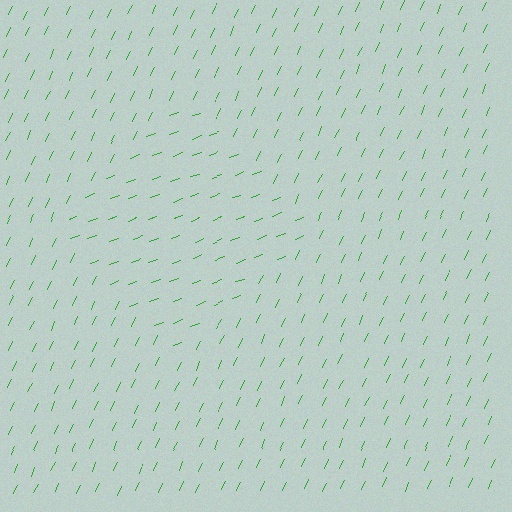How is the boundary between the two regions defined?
The boundary is defined purely by a change in line orientation (approximately 45 degrees difference). All lines are the same color and thickness.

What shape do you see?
I see a diamond.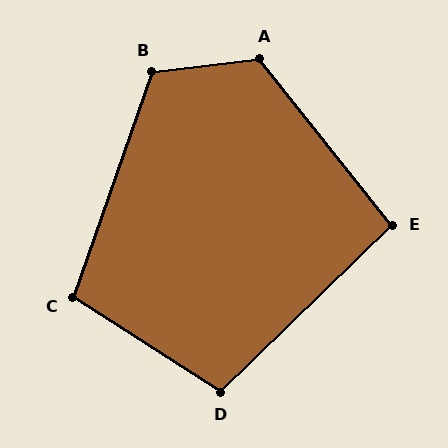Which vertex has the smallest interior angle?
E, at approximately 95 degrees.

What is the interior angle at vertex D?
Approximately 103 degrees (obtuse).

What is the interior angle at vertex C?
Approximately 103 degrees (obtuse).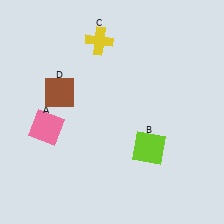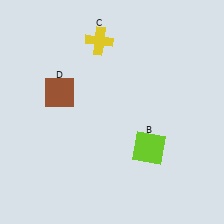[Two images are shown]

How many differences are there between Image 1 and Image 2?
There is 1 difference between the two images.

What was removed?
The pink square (A) was removed in Image 2.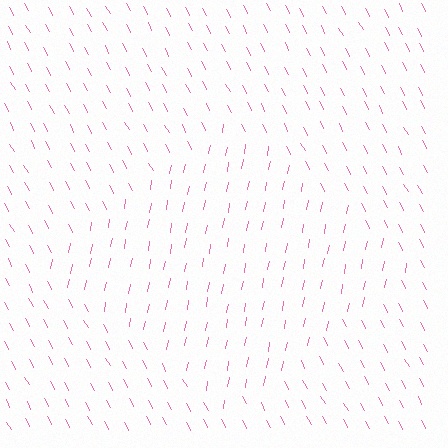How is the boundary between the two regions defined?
The boundary is defined purely by a change in line orientation (approximately 38 degrees difference). All lines are the same color and thickness.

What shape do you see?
I see a diamond.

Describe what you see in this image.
The image is filled with small pink line segments. A diamond region in the image has lines oriented differently from the surrounding lines, creating a visible texture boundary.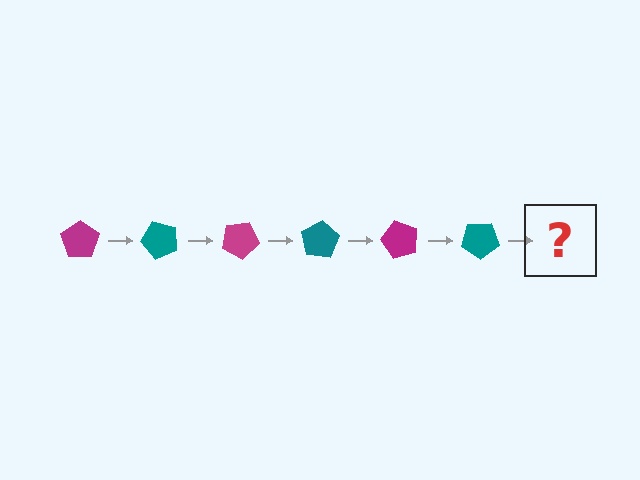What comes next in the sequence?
The next element should be a magenta pentagon, rotated 300 degrees from the start.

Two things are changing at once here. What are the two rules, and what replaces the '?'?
The two rules are that it rotates 50 degrees each step and the color cycles through magenta and teal. The '?' should be a magenta pentagon, rotated 300 degrees from the start.